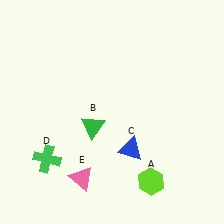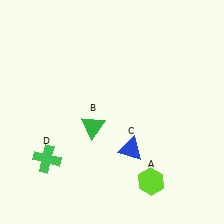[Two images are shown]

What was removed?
The pink triangle (E) was removed in Image 2.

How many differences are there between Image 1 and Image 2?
There is 1 difference between the two images.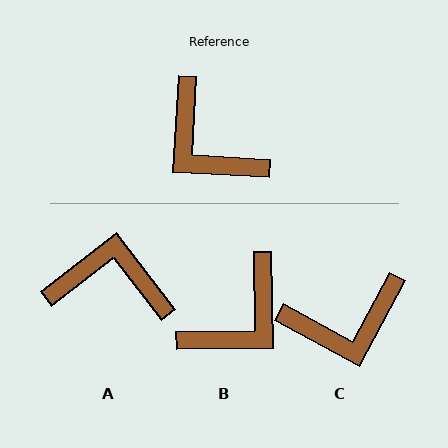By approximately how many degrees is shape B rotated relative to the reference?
Approximately 94 degrees counter-clockwise.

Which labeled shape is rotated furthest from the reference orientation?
A, about 139 degrees away.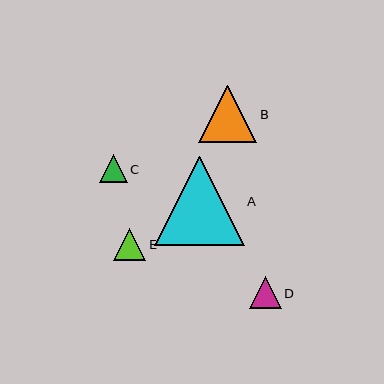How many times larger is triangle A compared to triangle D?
Triangle A is approximately 2.8 times the size of triangle D.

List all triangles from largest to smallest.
From largest to smallest: A, B, D, E, C.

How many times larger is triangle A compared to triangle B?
Triangle A is approximately 1.5 times the size of triangle B.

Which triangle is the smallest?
Triangle C is the smallest with a size of approximately 28 pixels.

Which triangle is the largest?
Triangle A is the largest with a size of approximately 89 pixels.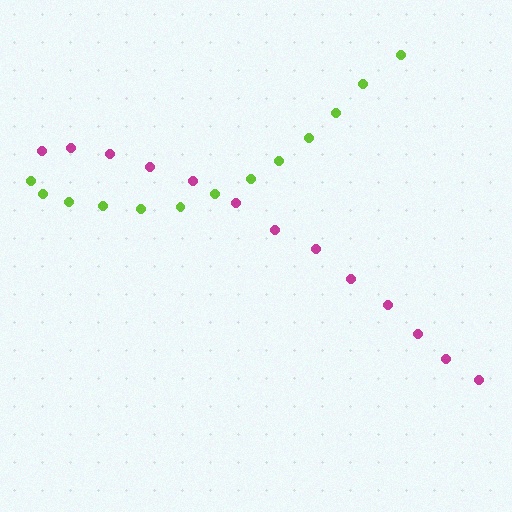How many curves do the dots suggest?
There are 2 distinct paths.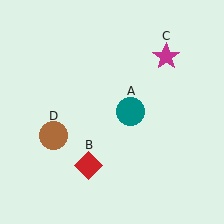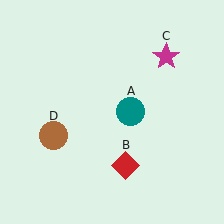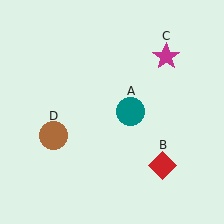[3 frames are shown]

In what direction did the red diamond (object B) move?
The red diamond (object B) moved right.